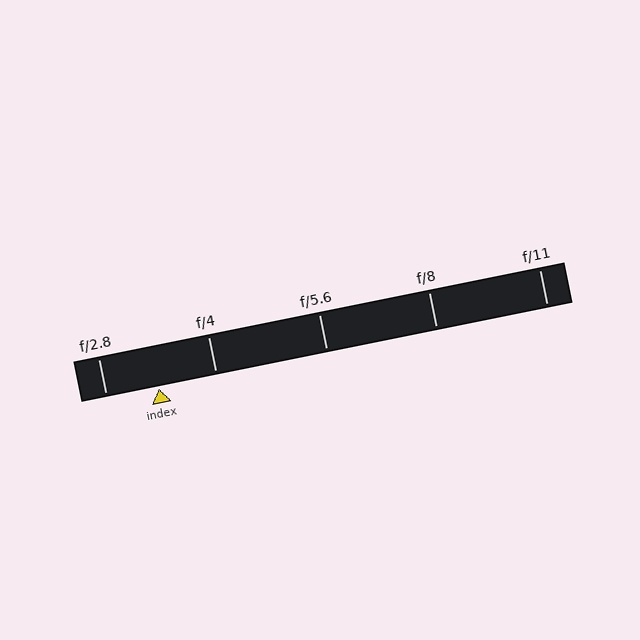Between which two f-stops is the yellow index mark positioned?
The index mark is between f/2.8 and f/4.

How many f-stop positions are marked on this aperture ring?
There are 5 f-stop positions marked.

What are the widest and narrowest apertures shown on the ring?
The widest aperture shown is f/2.8 and the narrowest is f/11.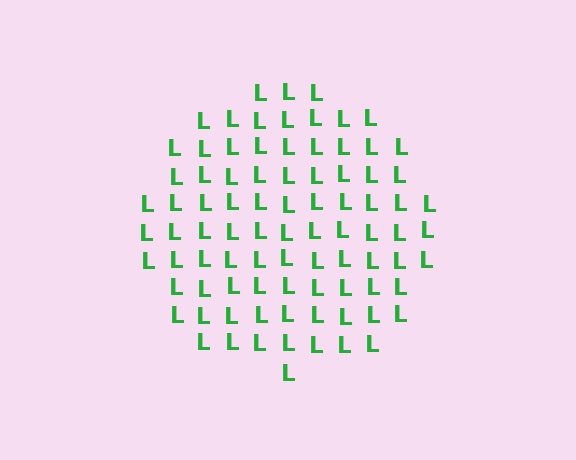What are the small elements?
The small elements are letter L's.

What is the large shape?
The large shape is a circle.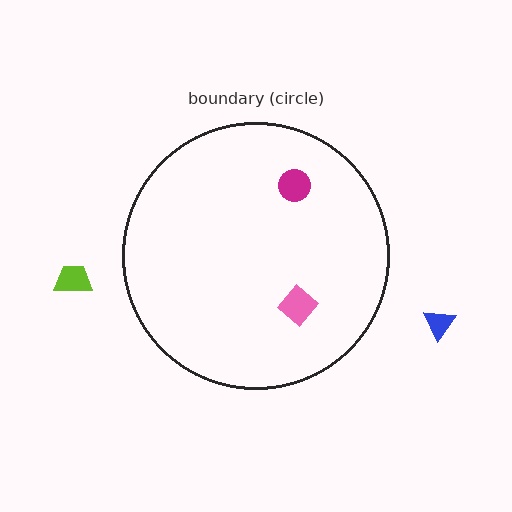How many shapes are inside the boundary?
2 inside, 2 outside.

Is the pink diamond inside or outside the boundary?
Inside.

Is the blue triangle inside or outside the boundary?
Outside.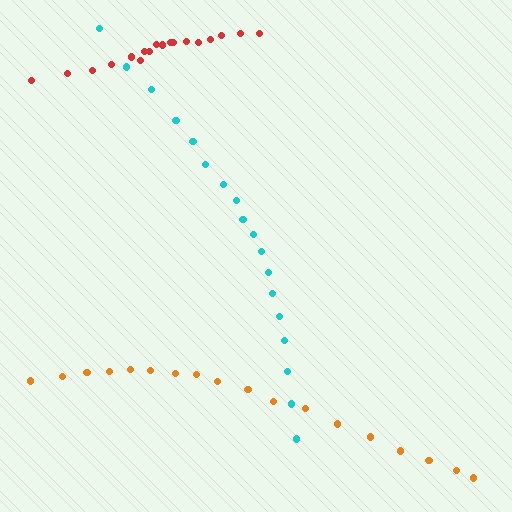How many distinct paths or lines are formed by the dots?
There are 3 distinct paths.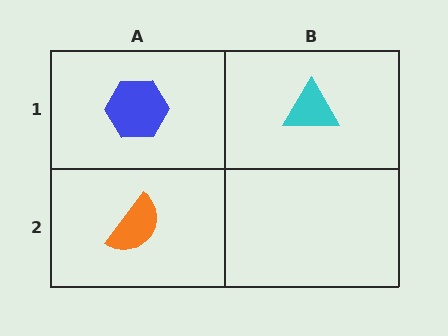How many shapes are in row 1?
2 shapes.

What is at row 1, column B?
A cyan triangle.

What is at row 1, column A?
A blue hexagon.